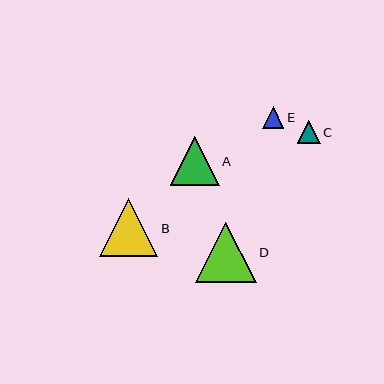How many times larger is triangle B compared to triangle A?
Triangle B is approximately 1.2 times the size of triangle A.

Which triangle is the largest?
Triangle D is the largest with a size of approximately 61 pixels.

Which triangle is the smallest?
Triangle E is the smallest with a size of approximately 21 pixels.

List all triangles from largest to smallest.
From largest to smallest: D, B, A, C, E.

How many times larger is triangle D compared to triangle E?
Triangle D is approximately 2.9 times the size of triangle E.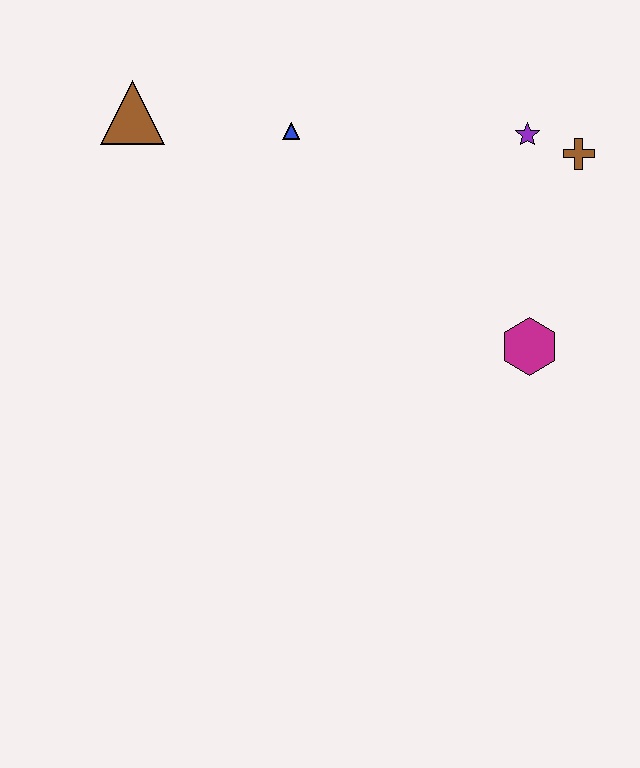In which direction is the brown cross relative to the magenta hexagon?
The brown cross is above the magenta hexagon.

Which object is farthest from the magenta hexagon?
The brown triangle is farthest from the magenta hexagon.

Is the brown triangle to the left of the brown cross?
Yes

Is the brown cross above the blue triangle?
No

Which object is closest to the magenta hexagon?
The brown cross is closest to the magenta hexagon.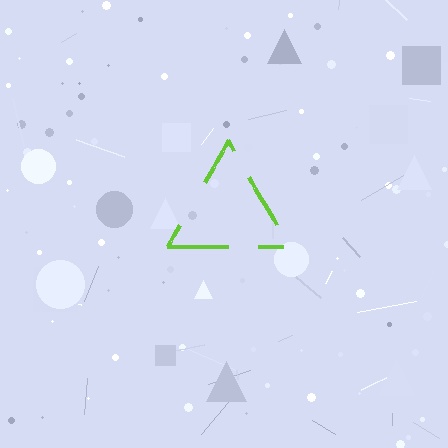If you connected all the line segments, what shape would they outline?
They would outline a triangle.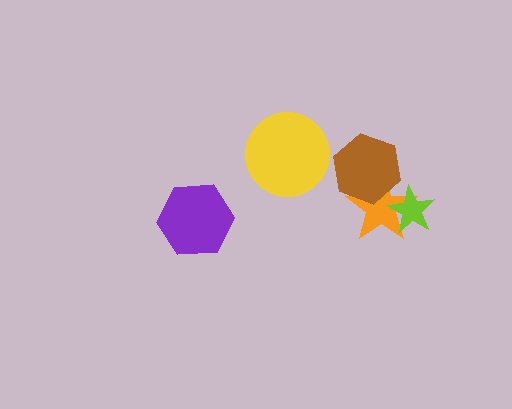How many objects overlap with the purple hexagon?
0 objects overlap with the purple hexagon.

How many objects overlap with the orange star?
2 objects overlap with the orange star.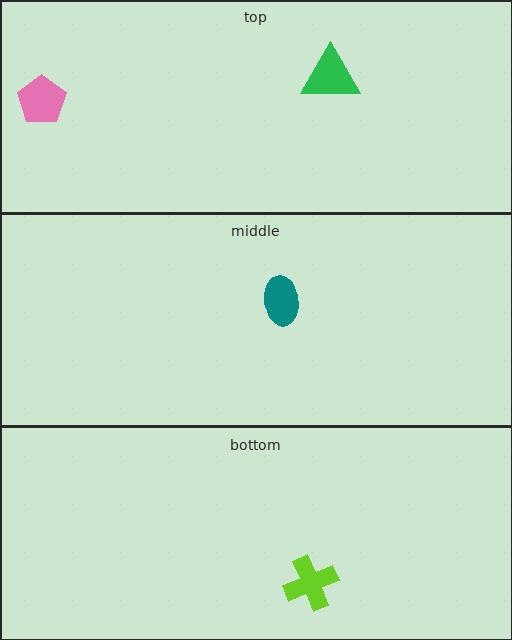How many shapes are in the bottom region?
1.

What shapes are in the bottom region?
The lime cross.